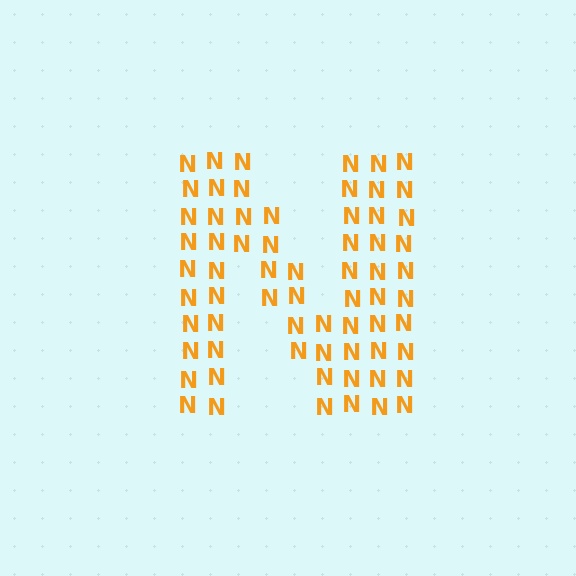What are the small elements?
The small elements are letter N's.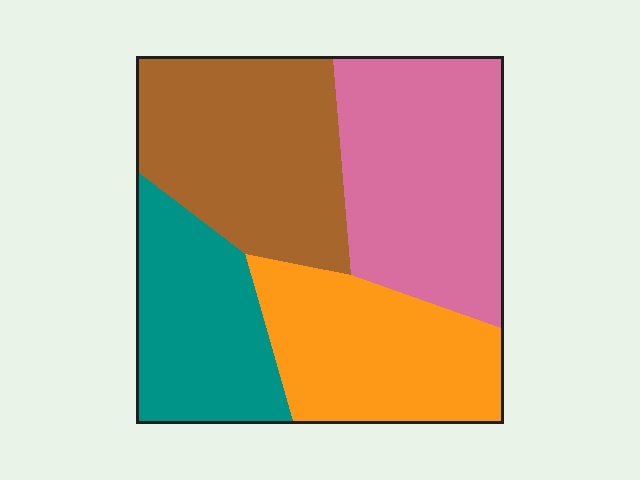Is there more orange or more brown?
Brown.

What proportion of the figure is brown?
Brown takes up about one quarter (1/4) of the figure.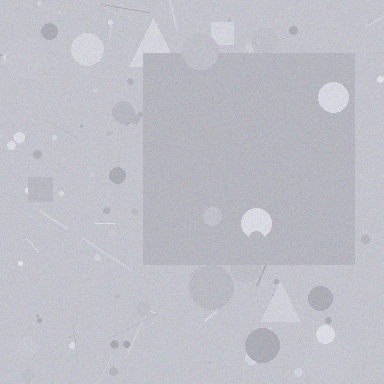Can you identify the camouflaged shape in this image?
The camouflaged shape is a square.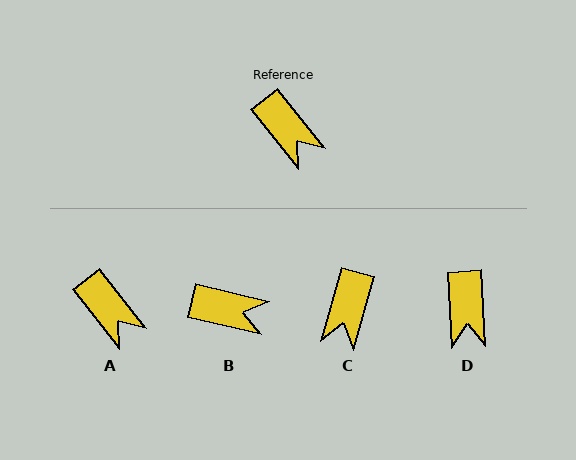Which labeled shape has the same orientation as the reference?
A.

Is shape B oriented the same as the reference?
No, it is off by about 39 degrees.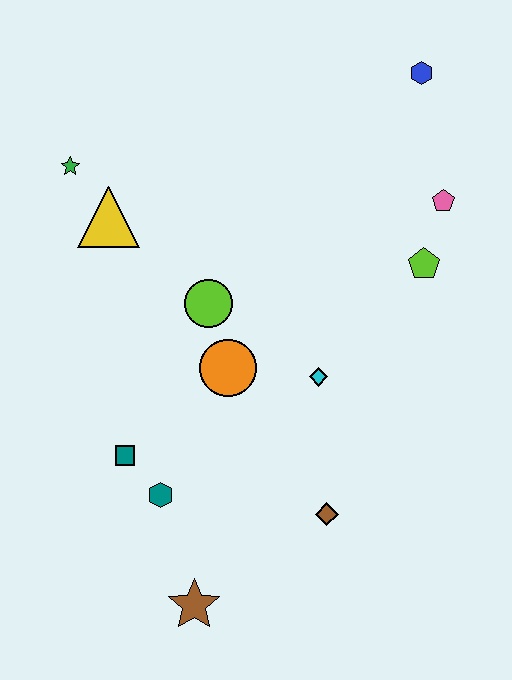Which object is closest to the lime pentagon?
The pink pentagon is closest to the lime pentagon.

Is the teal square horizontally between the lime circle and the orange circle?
No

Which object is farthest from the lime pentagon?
The brown star is farthest from the lime pentagon.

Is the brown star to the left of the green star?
No